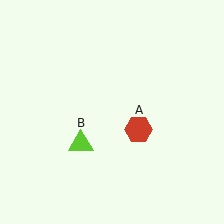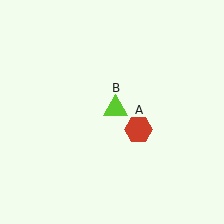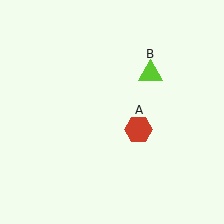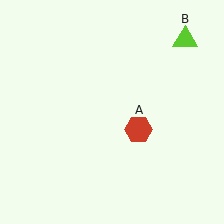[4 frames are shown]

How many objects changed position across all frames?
1 object changed position: lime triangle (object B).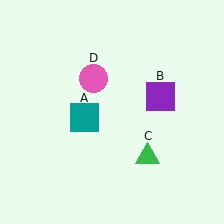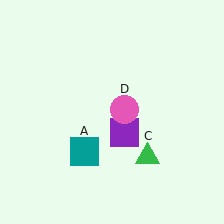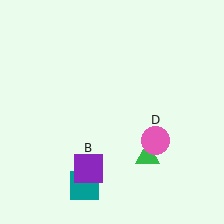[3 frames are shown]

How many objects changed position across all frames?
3 objects changed position: teal square (object A), purple square (object B), pink circle (object D).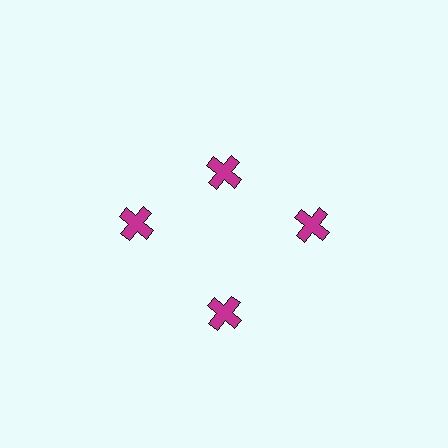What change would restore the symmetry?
The symmetry would be restored by moving it outward, back onto the ring so that all 4 crosses sit at equal angles and equal distance from the center.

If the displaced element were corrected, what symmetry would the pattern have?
It would have 4-fold rotational symmetry — the pattern would map onto itself every 90 degrees.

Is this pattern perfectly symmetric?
No. The 4 magenta crosses are arranged in a ring, but one element near the 12 o'clock position is pulled inward toward the center, breaking the 4-fold rotational symmetry.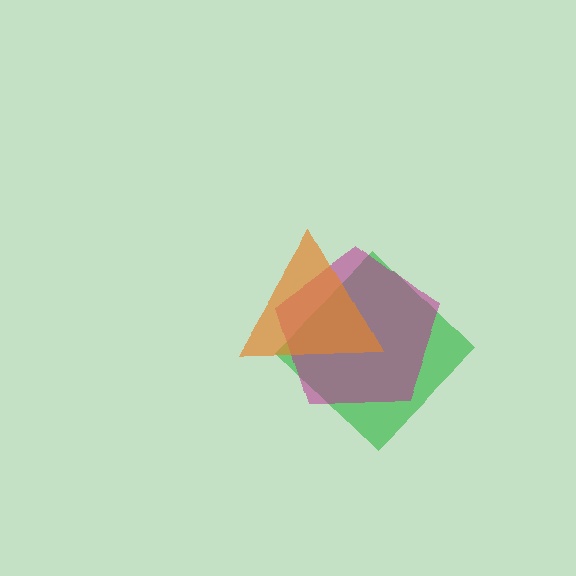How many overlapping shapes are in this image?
There are 3 overlapping shapes in the image.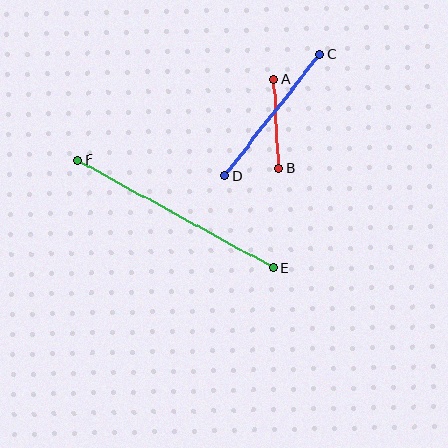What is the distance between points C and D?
The distance is approximately 154 pixels.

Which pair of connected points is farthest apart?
Points E and F are farthest apart.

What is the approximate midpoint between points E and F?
The midpoint is at approximately (175, 214) pixels.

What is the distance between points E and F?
The distance is approximately 223 pixels.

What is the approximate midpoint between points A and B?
The midpoint is at approximately (277, 124) pixels.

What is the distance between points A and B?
The distance is approximately 89 pixels.